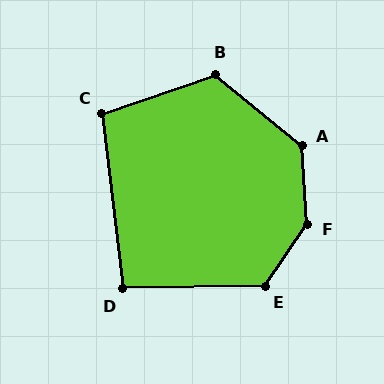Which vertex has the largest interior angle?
F, at approximately 143 degrees.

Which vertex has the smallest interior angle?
D, at approximately 96 degrees.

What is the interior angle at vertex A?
Approximately 133 degrees (obtuse).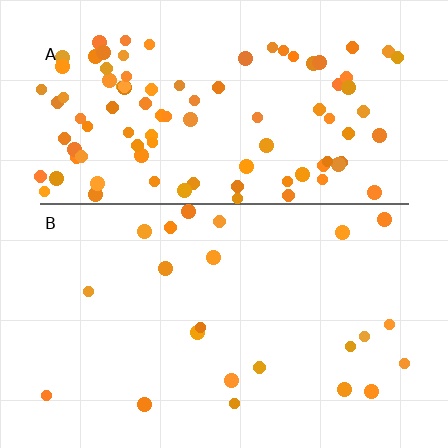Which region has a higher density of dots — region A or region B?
A (the top).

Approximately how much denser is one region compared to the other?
Approximately 4.3× — region A over region B.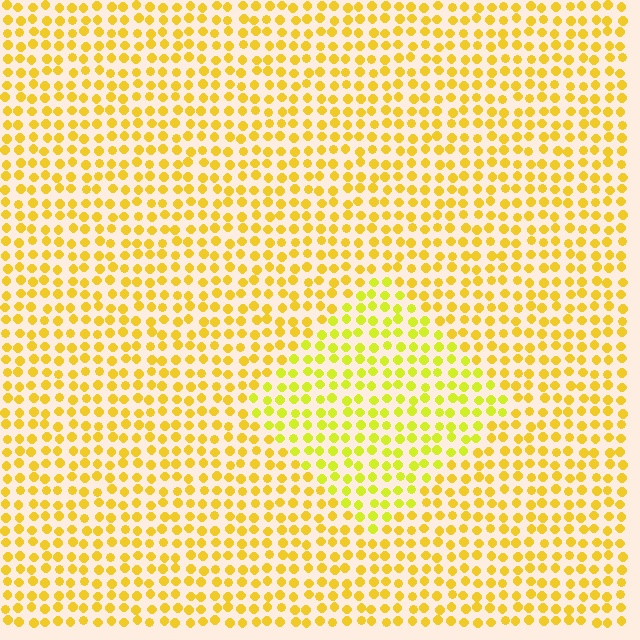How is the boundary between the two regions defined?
The boundary is defined purely by a slight shift in hue (about 21 degrees). Spacing, size, and orientation are identical on both sides.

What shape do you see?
I see a diamond.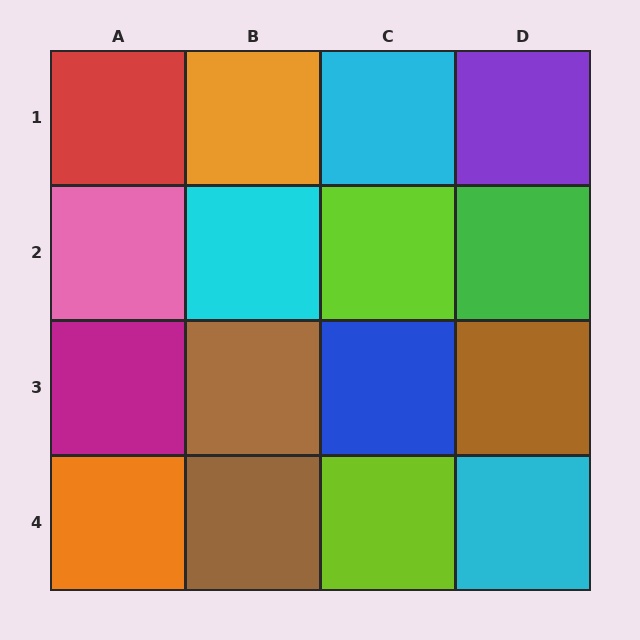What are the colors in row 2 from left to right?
Pink, cyan, lime, green.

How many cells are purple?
1 cell is purple.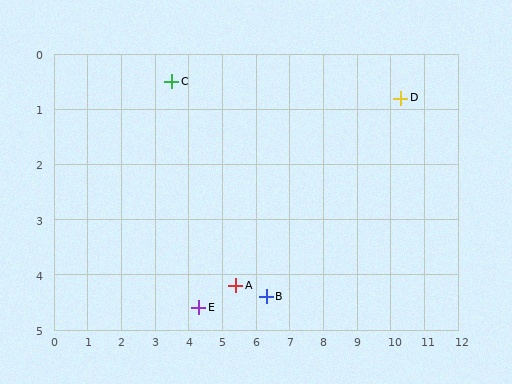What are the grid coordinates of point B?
Point B is at approximately (6.3, 4.4).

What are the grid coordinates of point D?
Point D is at approximately (10.3, 0.8).